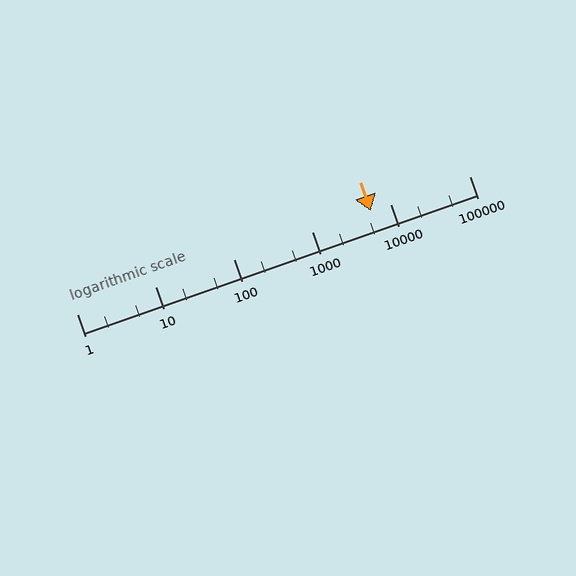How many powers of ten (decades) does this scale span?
The scale spans 5 decades, from 1 to 100000.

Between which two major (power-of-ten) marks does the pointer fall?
The pointer is between 1000 and 10000.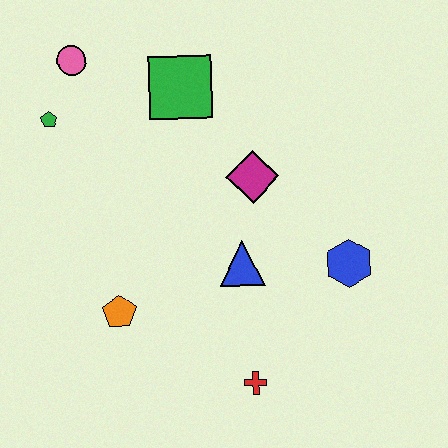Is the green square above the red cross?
Yes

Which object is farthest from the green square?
The red cross is farthest from the green square.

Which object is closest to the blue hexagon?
The blue triangle is closest to the blue hexagon.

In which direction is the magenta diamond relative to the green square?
The magenta diamond is below the green square.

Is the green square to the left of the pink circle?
No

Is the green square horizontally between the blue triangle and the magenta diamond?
No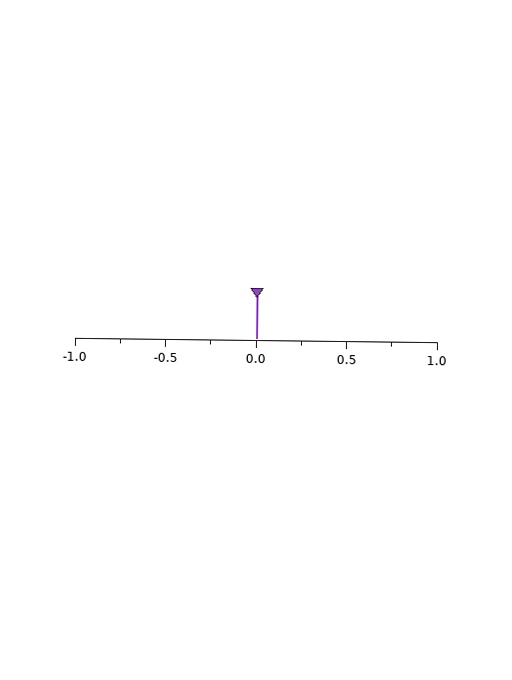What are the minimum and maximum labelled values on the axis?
The axis runs from -1.0 to 1.0.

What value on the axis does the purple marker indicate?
The marker indicates approximately 0.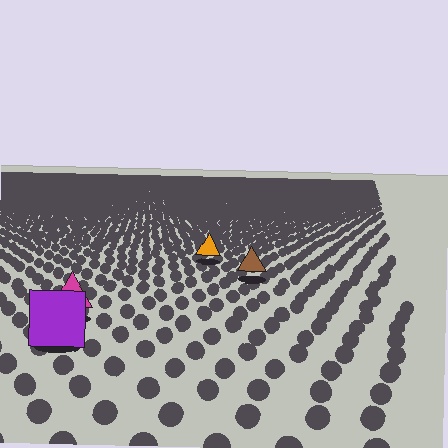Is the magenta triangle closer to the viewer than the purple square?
No. The purple square is closer — you can tell from the texture gradient: the ground texture is coarser near it.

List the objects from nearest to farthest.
From nearest to farthest: the purple square, the magenta triangle, the brown triangle, the orange triangle.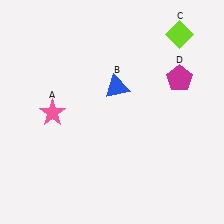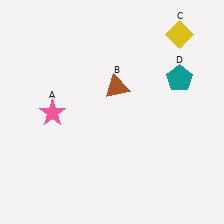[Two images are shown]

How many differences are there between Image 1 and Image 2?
There are 3 differences between the two images.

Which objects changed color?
B changed from blue to brown. C changed from lime to yellow. D changed from magenta to teal.